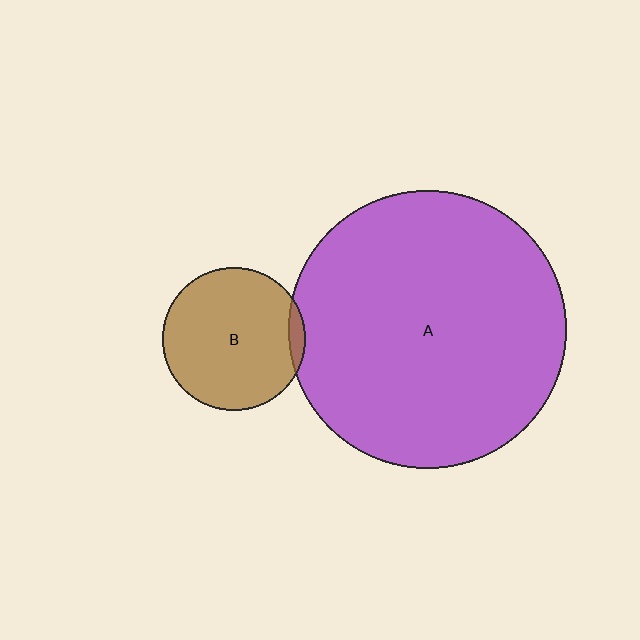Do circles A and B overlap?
Yes.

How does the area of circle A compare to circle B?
Approximately 3.8 times.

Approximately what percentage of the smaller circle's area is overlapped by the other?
Approximately 5%.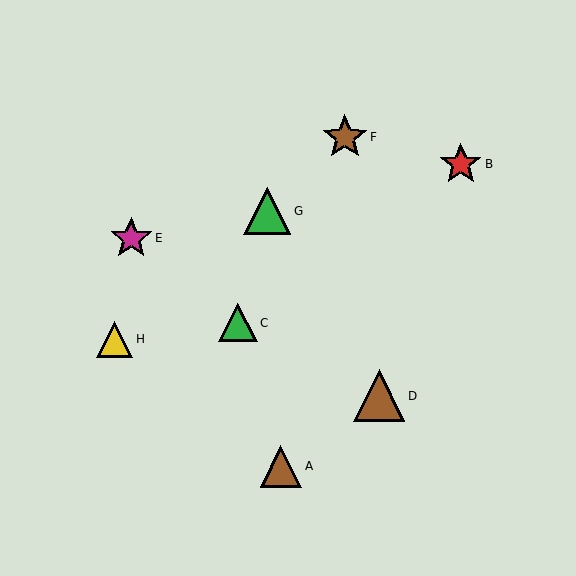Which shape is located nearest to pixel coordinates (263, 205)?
The green triangle (labeled G) at (267, 211) is nearest to that location.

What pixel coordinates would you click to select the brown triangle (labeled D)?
Click at (379, 396) to select the brown triangle D.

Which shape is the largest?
The brown triangle (labeled D) is the largest.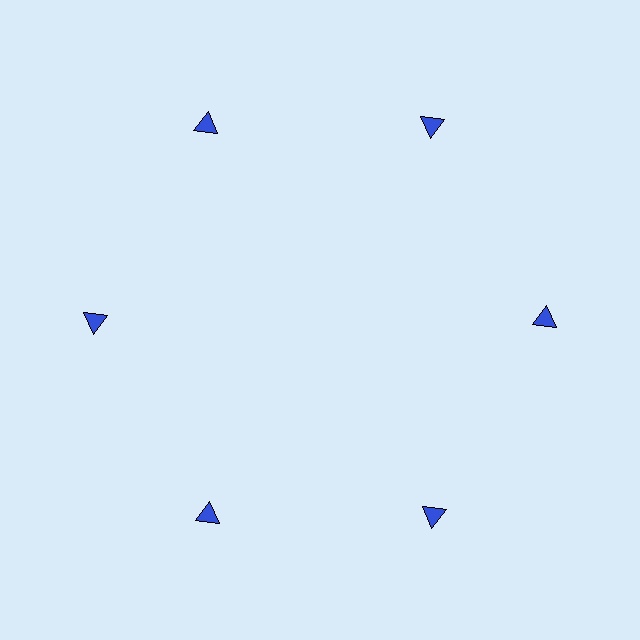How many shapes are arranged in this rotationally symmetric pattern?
There are 6 shapes, arranged in 6 groups of 1.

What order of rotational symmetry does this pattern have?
This pattern has 6-fold rotational symmetry.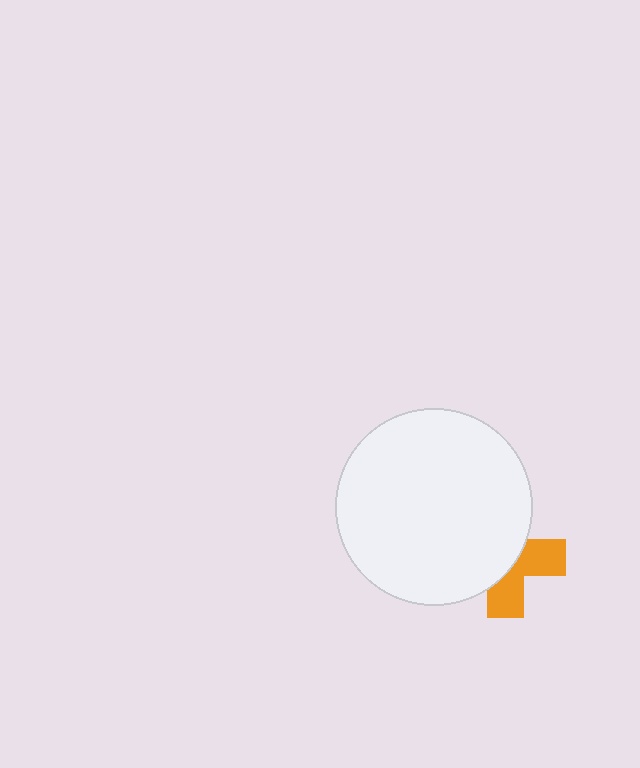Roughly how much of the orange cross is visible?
A small part of it is visible (roughly 42%).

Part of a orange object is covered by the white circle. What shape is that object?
It is a cross.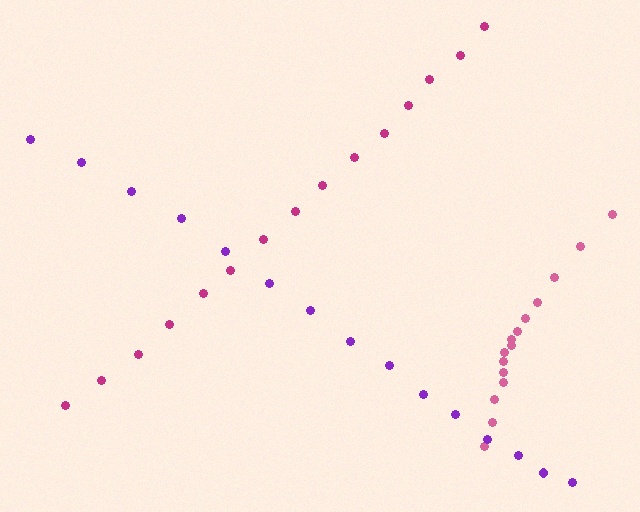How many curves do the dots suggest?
There are 3 distinct paths.